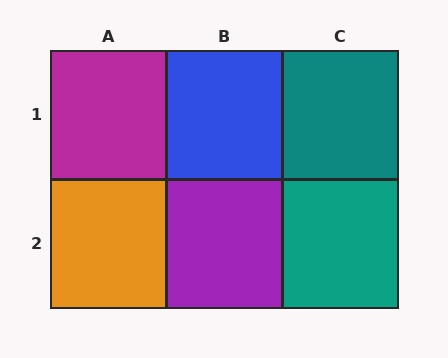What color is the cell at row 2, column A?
Orange.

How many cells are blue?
1 cell is blue.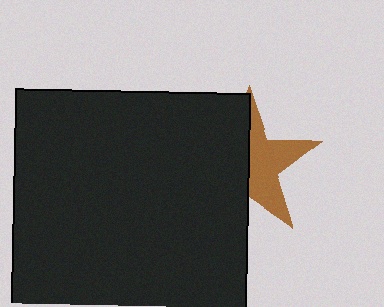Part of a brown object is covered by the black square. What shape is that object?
It is a star.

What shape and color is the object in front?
The object in front is a black square.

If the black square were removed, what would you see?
You would see the complete brown star.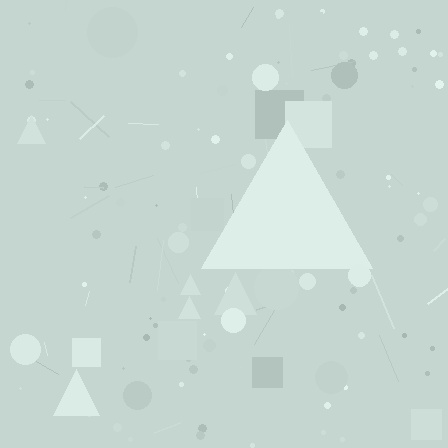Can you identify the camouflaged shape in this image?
The camouflaged shape is a triangle.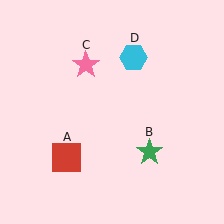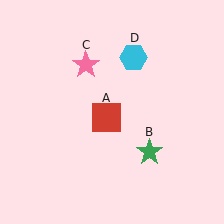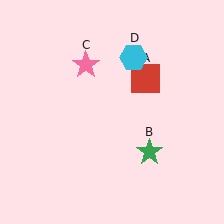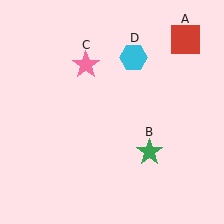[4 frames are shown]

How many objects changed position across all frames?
1 object changed position: red square (object A).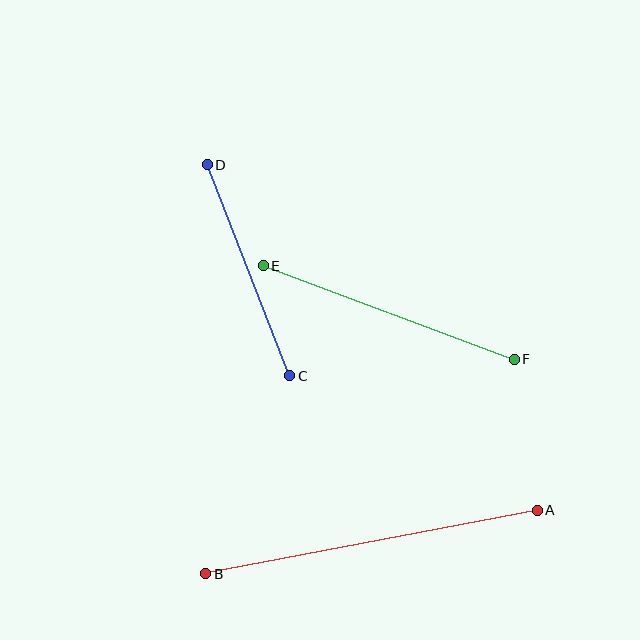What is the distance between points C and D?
The distance is approximately 227 pixels.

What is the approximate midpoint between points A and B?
The midpoint is at approximately (371, 542) pixels.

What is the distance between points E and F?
The distance is approximately 268 pixels.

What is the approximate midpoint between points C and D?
The midpoint is at approximately (249, 270) pixels.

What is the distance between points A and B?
The distance is approximately 338 pixels.